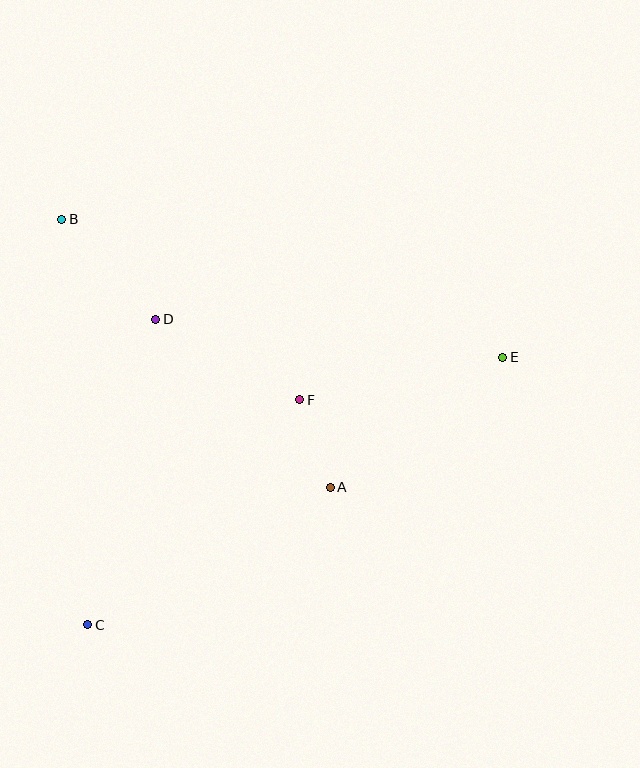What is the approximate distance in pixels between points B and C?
The distance between B and C is approximately 406 pixels.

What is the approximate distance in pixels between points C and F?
The distance between C and F is approximately 309 pixels.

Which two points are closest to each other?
Points A and F are closest to each other.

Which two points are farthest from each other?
Points C and E are farthest from each other.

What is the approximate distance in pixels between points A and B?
The distance between A and B is approximately 379 pixels.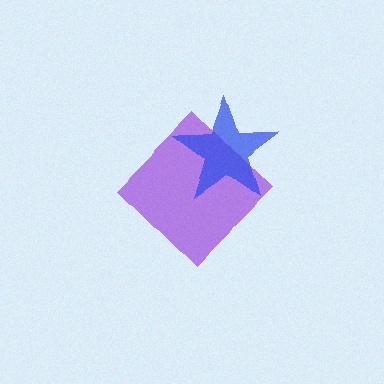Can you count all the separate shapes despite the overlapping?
Yes, there are 2 separate shapes.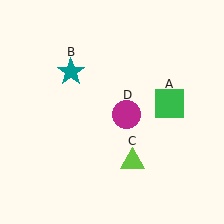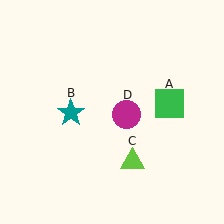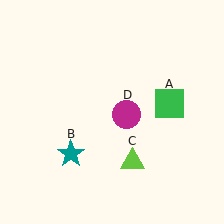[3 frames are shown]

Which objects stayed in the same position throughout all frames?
Green square (object A) and lime triangle (object C) and magenta circle (object D) remained stationary.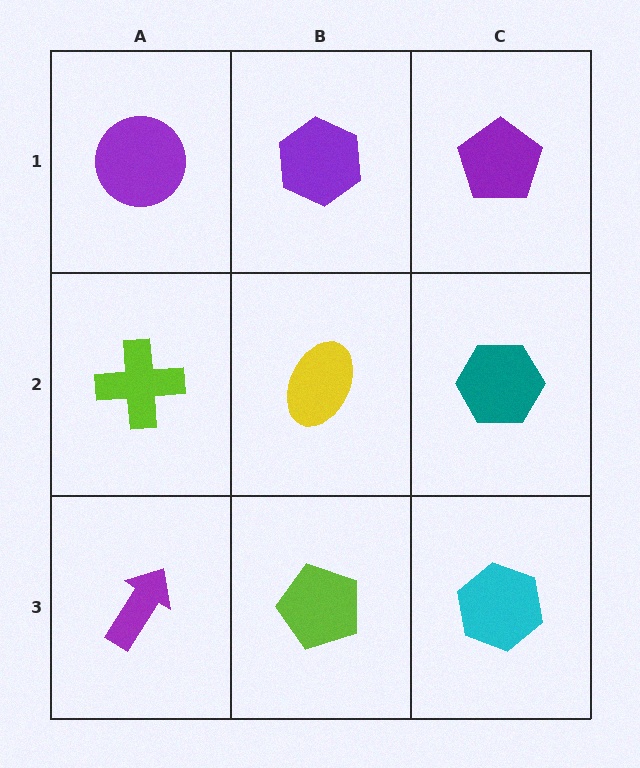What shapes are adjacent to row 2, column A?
A purple circle (row 1, column A), a purple arrow (row 3, column A), a yellow ellipse (row 2, column B).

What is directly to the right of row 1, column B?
A purple pentagon.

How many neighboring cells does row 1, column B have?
3.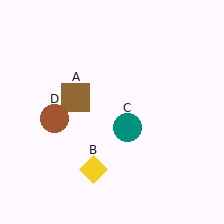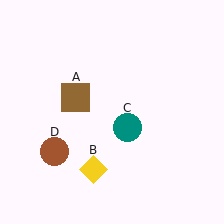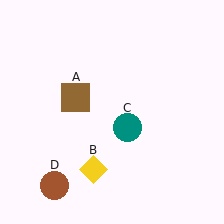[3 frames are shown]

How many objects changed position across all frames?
1 object changed position: brown circle (object D).